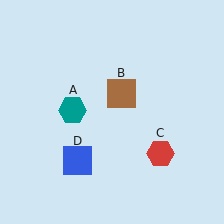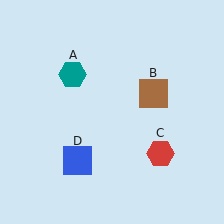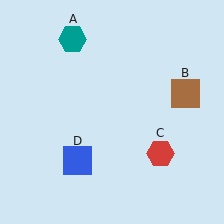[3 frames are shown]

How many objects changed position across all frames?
2 objects changed position: teal hexagon (object A), brown square (object B).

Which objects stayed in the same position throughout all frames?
Red hexagon (object C) and blue square (object D) remained stationary.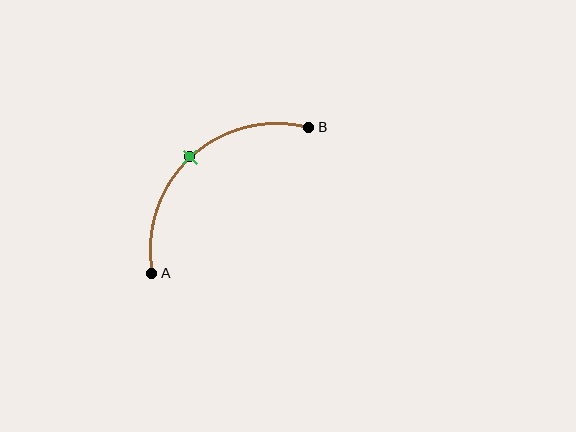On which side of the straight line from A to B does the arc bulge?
The arc bulges above and to the left of the straight line connecting A and B.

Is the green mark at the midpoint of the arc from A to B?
Yes. The green mark lies on the arc at equal arc-length from both A and B — it is the arc midpoint.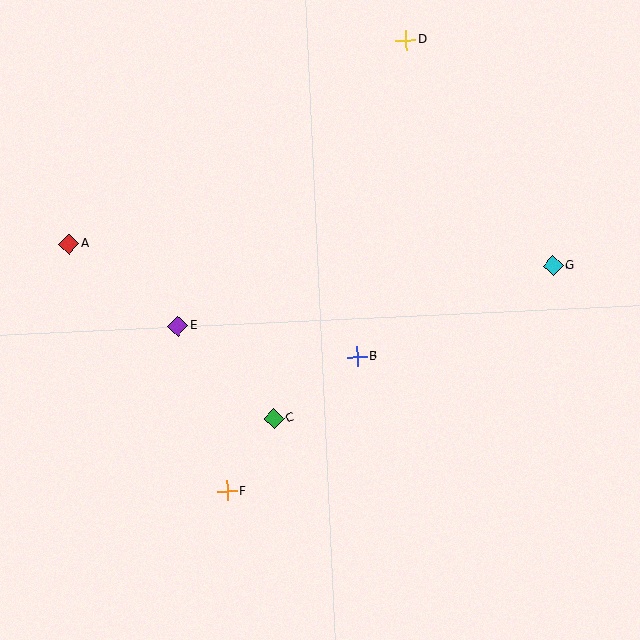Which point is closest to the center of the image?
Point B at (357, 357) is closest to the center.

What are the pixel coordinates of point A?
Point A is at (69, 244).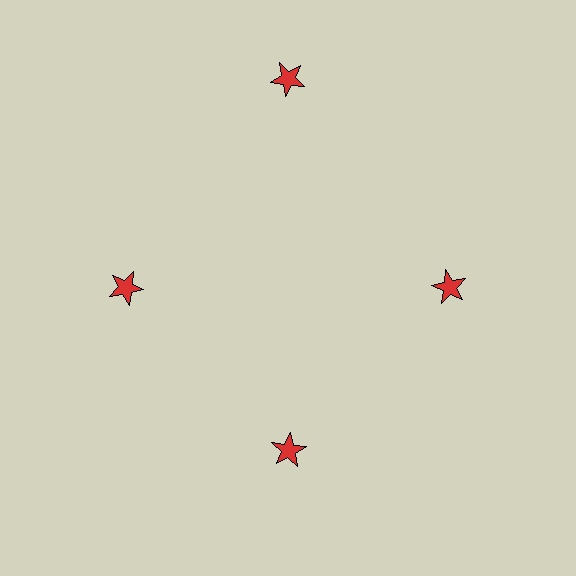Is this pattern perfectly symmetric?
No. The 4 red stars are arranged in a ring, but one element near the 12 o'clock position is pushed outward from the center, breaking the 4-fold rotational symmetry.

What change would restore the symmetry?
The symmetry would be restored by moving it inward, back onto the ring so that all 4 stars sit at equal angles and equal distance from the center.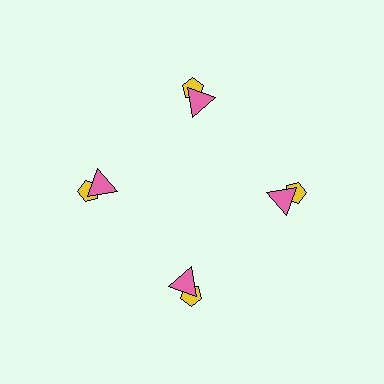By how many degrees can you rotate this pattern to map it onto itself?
The pattern maps onto itself every 90 degrees of rotation.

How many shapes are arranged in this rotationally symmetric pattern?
There are 8 shapes, arranged in 4 groups of 2.